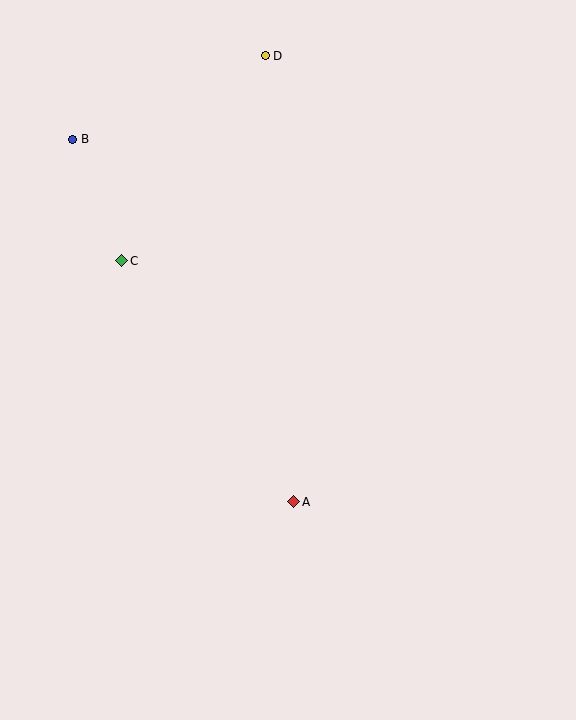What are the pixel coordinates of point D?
Point D is at (265, 56).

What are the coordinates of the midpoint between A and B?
The midpoint between A and B is at (183, 321).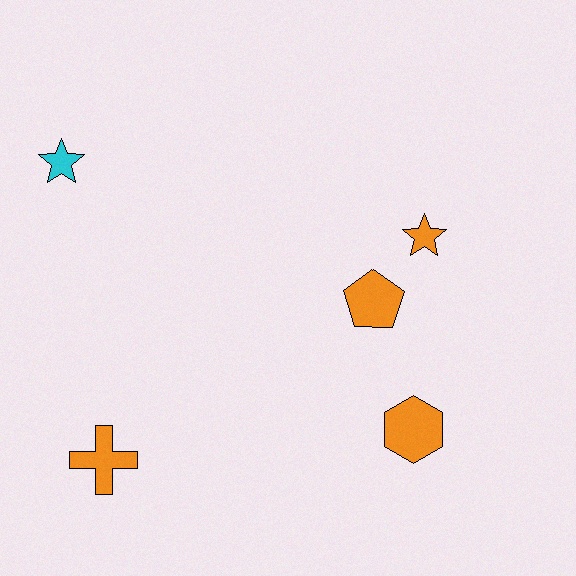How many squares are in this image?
There are no squares.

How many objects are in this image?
There are 5 objects.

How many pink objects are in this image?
There are no pink objects.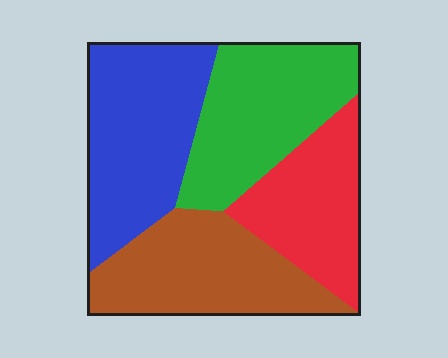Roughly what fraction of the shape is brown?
Brown takes up between a sixth and a third of the shape.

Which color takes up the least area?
Red, at roughly 20%.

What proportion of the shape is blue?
Blue covers about 30% of the shape.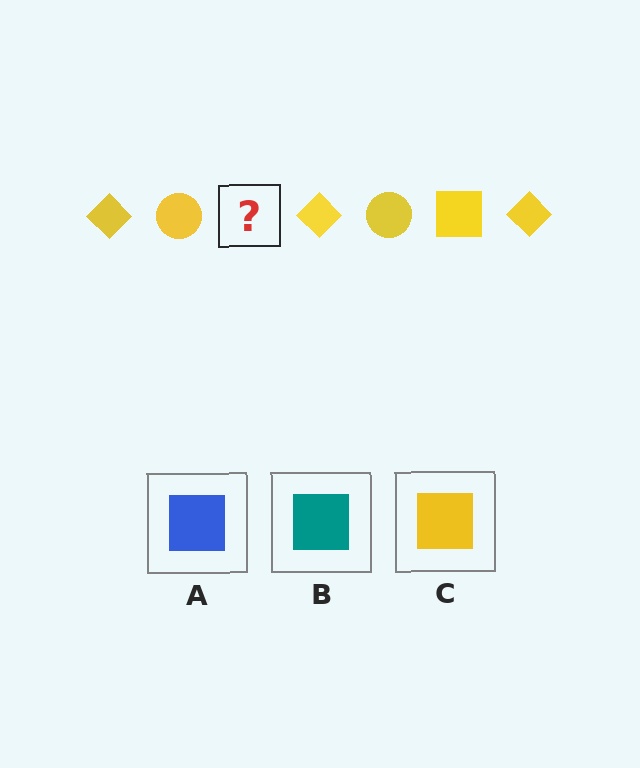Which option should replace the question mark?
Option C.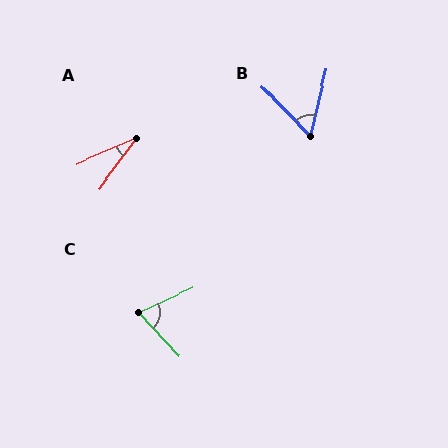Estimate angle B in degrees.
Approximately 58 degrees.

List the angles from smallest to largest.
A (30°), B (58°), C (72°).